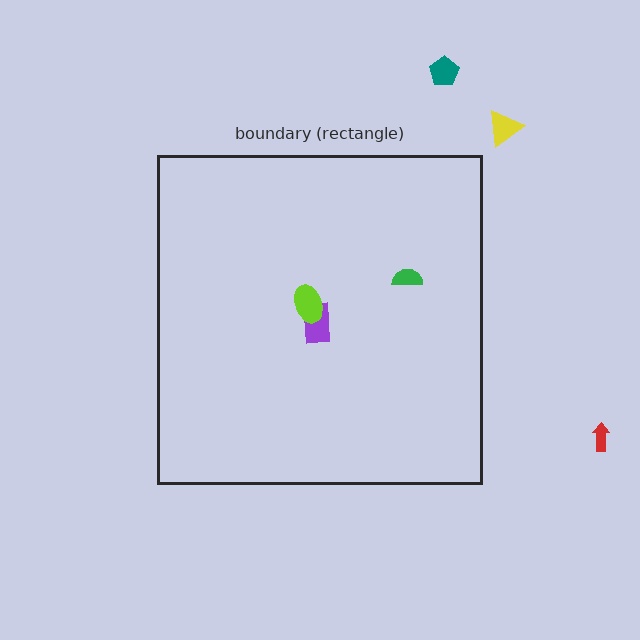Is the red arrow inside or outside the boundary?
Outside.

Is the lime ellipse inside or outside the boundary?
Inside.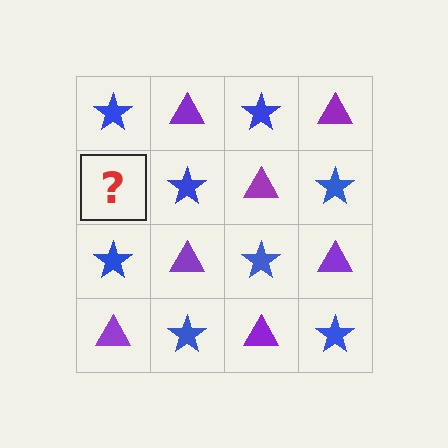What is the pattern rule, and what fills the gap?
The rule is that it alternates blue star and purple triangle in a checkerboard pattern. The gap should be filled with a purple triangle.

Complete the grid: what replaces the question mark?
The question mark should be replaced with a purple triangle.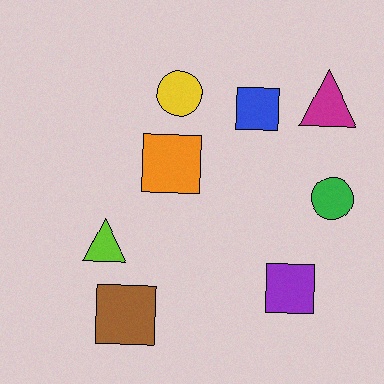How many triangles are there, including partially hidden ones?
There are 2 triangles.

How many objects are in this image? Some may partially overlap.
There are 8 objects.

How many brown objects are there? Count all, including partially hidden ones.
There is 1 brown object.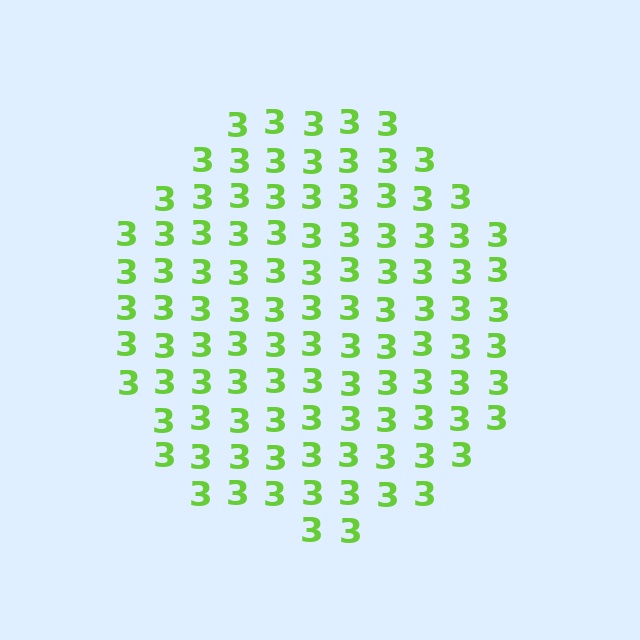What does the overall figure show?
The overall figure shows a circle.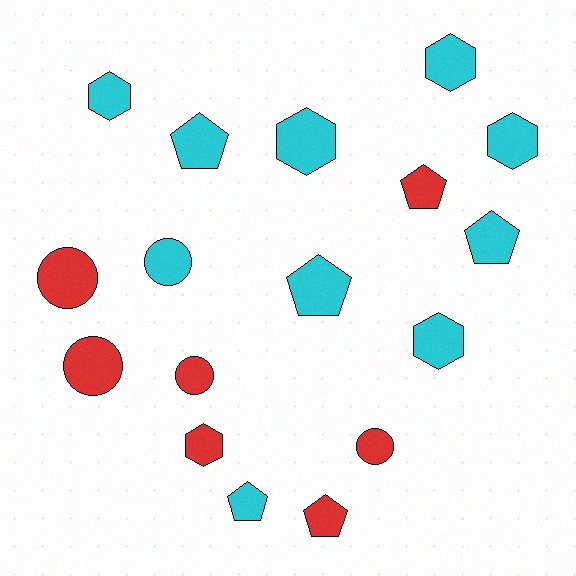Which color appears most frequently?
Cyan, with 10 objects.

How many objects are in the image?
There are 17 objects.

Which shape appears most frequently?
Pentagon, with 6 objects.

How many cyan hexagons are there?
There are 5 cyan hexagons.